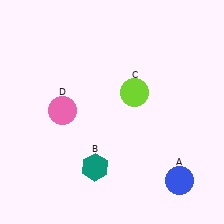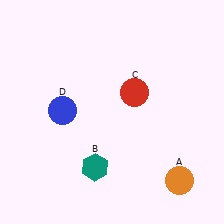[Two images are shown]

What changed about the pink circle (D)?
In Image 1, D is pink. In Image 2, it changed to blue.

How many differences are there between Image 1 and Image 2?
There are 3 differences between the two images.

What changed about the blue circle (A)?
In Image 1, A is blue. In Image 2, it changed to orange.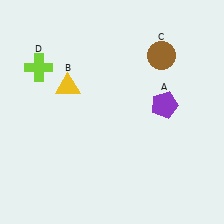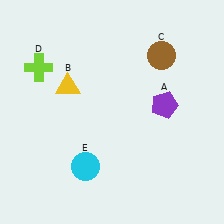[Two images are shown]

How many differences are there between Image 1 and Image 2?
There is 1 difference between the two images.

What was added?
A cyan circle (E) was added in Image 2.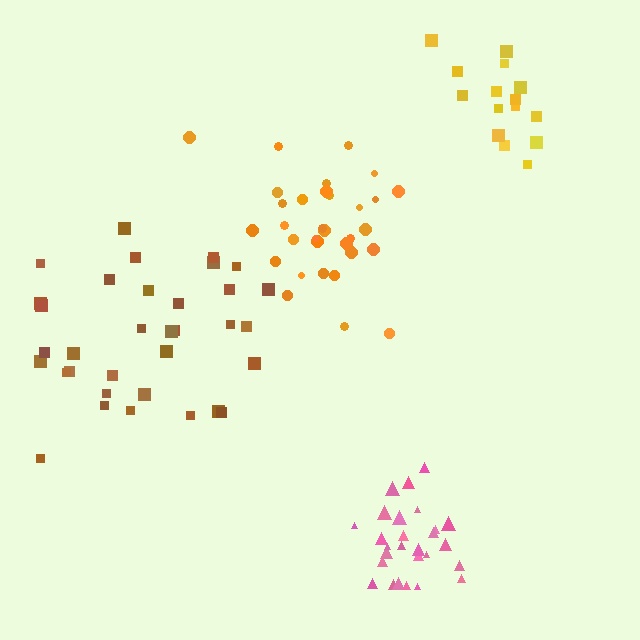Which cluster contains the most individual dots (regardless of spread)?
Brown (34).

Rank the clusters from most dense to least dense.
pink, orange, yellow, brown.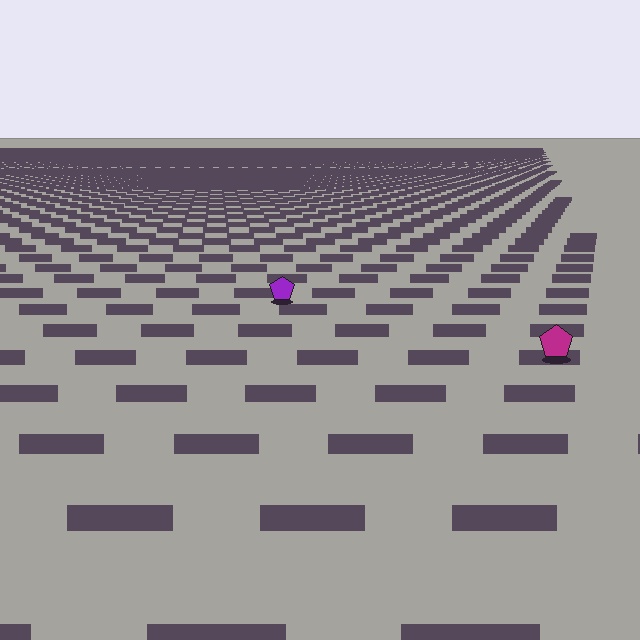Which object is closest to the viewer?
The magenta pentagon is closest. The texture marks near it are larger and more spread out.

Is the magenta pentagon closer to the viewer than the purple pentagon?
Yes. The magenta pentagon is closer — you can tell from the texture gradient: the ground texture is coarser near it.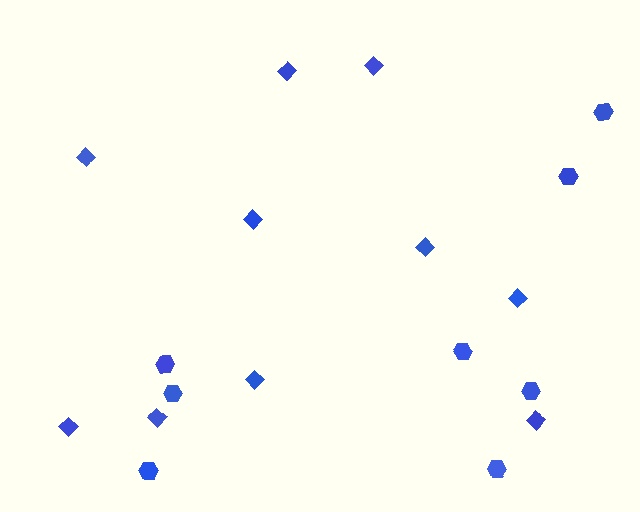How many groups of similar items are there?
There are 2 groups: one group of hexagons (8) and one group of diamonds (10).